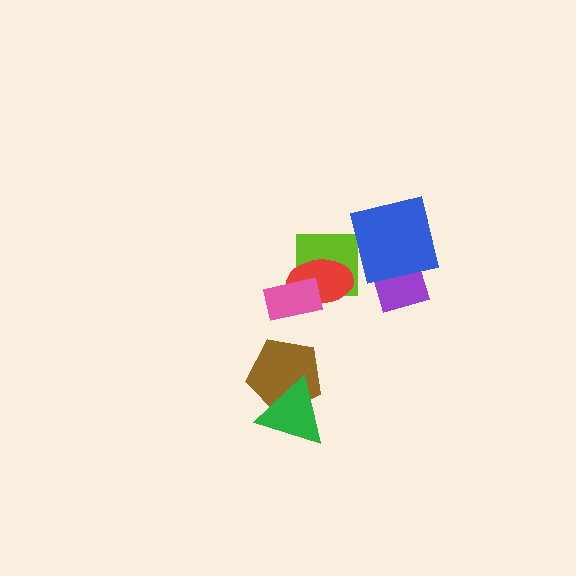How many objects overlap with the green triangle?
1 object overlaps with the green triangle.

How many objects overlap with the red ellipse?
2 objects overlap with the red ellipse.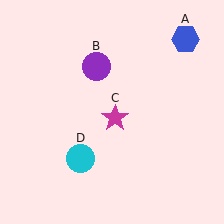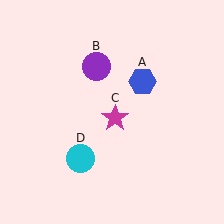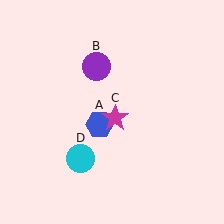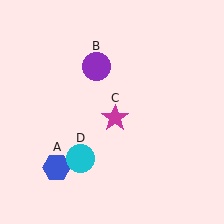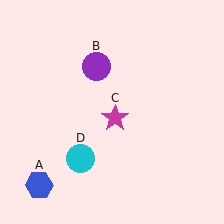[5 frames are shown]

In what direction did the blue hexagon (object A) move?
The blue hexagon (object A) moved down and to the left.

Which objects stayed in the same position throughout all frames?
Purple circle (object B) and magenta star (object C) and cyan circle (object D) remained stationary.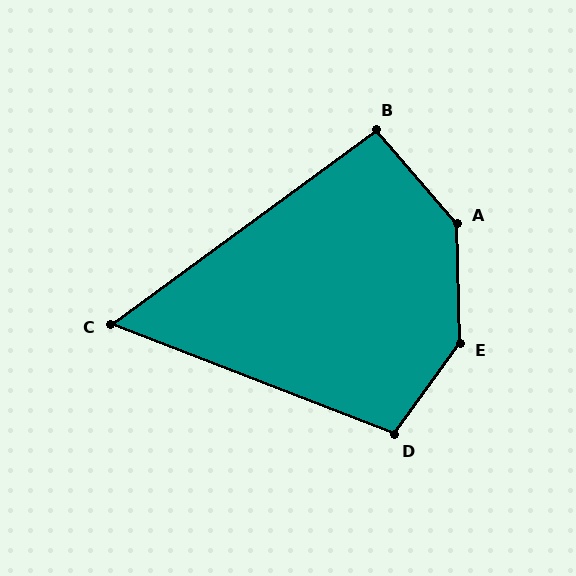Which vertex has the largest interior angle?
E, at approximately 143 degrees.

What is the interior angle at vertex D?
Approximately 105 degrees (obtuse).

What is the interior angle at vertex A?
Approximately 141 degrees (obtuse).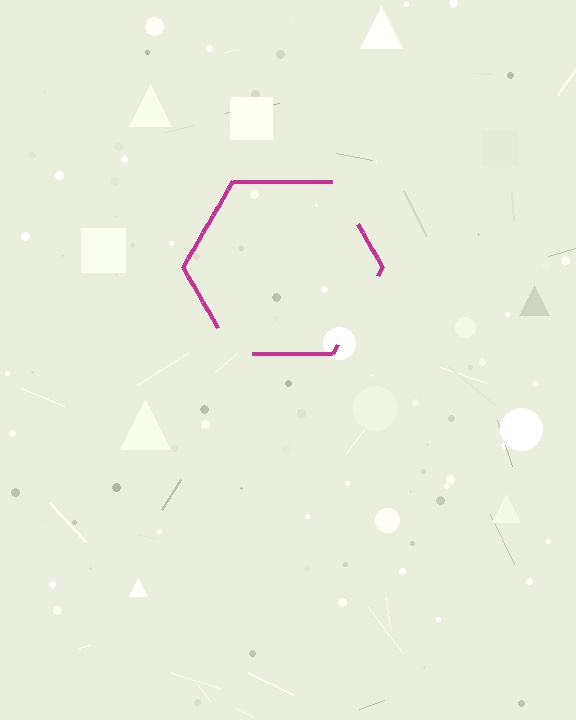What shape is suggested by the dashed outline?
The dashed outline suggests a hexagon.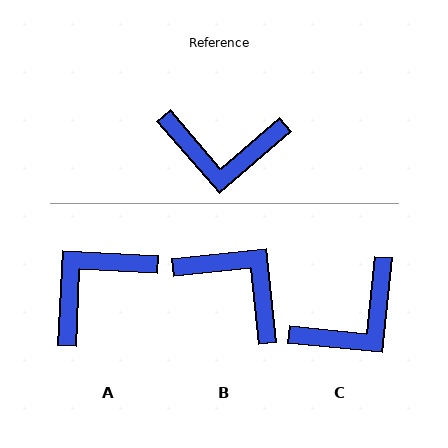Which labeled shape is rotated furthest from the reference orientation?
B, about 145 degrees away.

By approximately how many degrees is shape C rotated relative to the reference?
Approximately 43 degrees counter-clockwise.